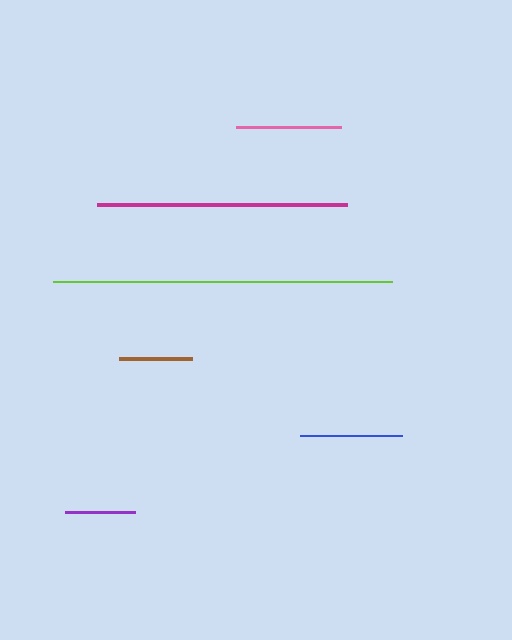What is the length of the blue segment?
The blue segment is approximately 101 pixels long.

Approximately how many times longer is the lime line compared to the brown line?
The lime line is approximately 4.6 times the length of the brown line.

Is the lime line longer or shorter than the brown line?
The lime line is longer than the brown line.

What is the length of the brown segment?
The brown segment is approximately 73 pixels long.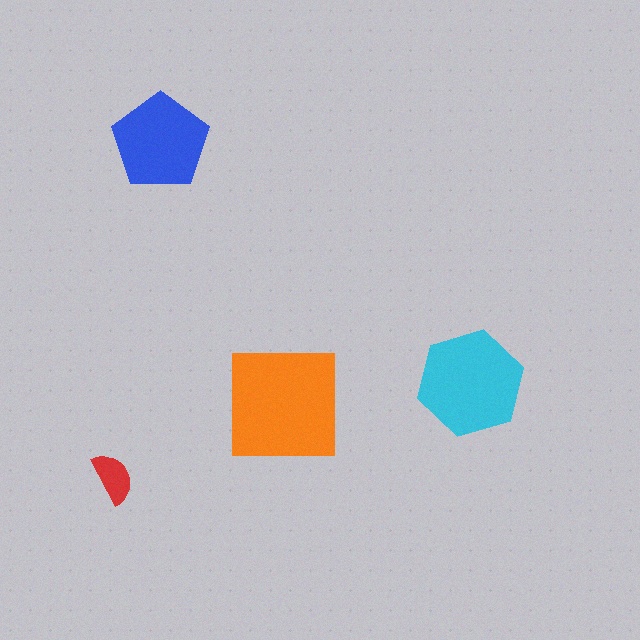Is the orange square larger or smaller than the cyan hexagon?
Larger.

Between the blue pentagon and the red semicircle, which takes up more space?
The blue pentagon.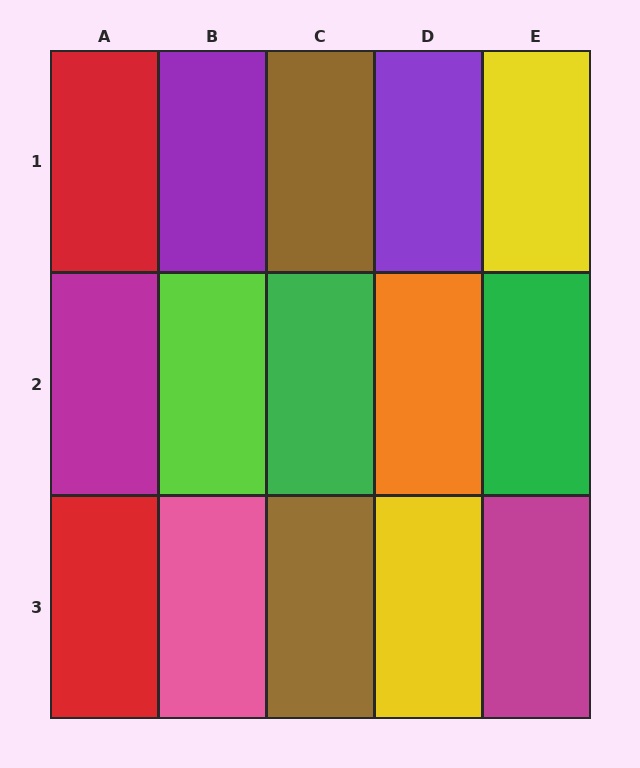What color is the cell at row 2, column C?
Green.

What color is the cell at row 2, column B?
Lime.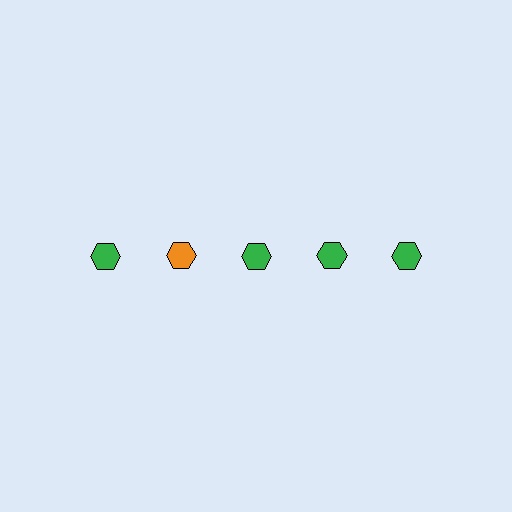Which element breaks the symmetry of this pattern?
The orange hexagon in the top row, second from left column breaks the symmetry. All other shapes are green hexagons.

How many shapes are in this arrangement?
There are 5 shapes arranged in a grid pattern.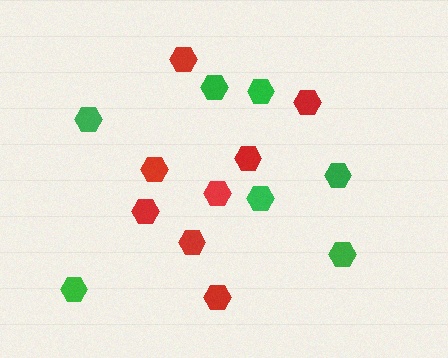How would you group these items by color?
There are 2 groups: one group of green hexagons (7) and one group of red hexagons (8).